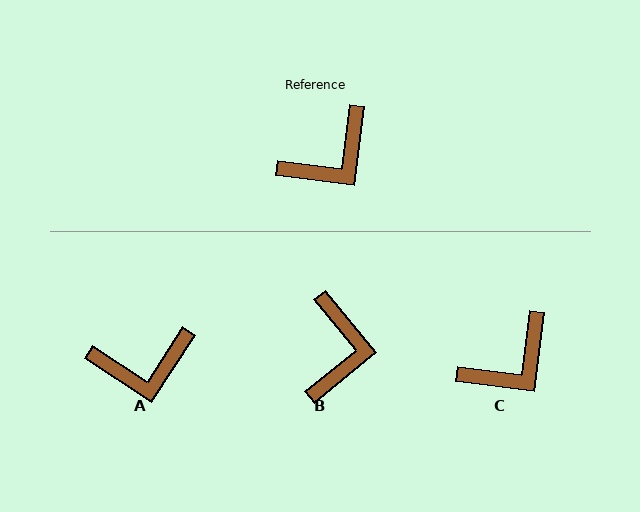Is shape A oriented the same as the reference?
No, it is off by about 26 degrees.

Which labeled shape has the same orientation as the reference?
C.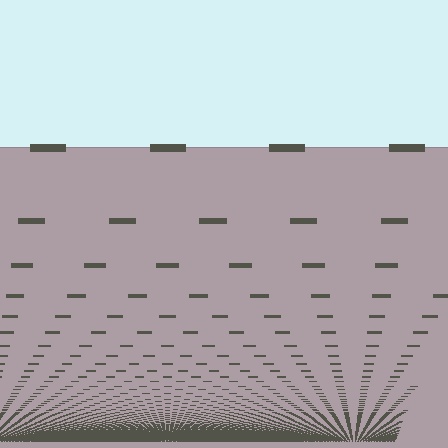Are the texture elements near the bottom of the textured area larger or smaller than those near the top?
Smaller. The gradient is inverted — elements near the bottom are smaller and denser.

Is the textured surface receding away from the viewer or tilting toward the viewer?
The surface appears to tilt toward the viewer. Texture elements get larger and sparser toward the top.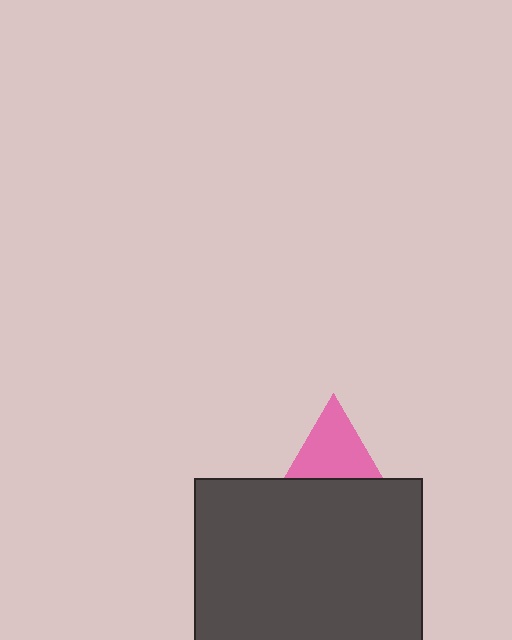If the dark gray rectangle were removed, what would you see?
You would see the complete pink triangle.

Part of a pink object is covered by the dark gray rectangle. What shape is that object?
It is a triangle.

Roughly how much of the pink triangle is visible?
About half of it is visible (roughly 51%).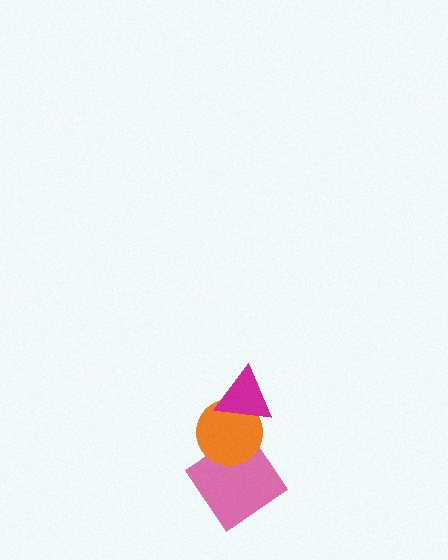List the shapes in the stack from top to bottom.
From top to bottom: the magenta triangle, the orange circle, the pink diamond.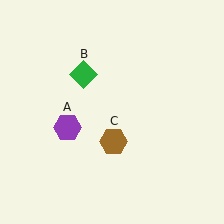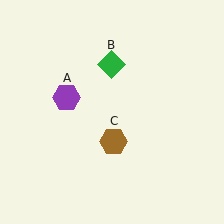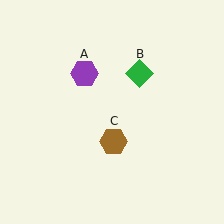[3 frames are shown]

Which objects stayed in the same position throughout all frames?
Brown hexagon (object C) remained stationary.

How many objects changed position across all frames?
2 objects changed position: purple hexagon (object A), green diamond (object B).